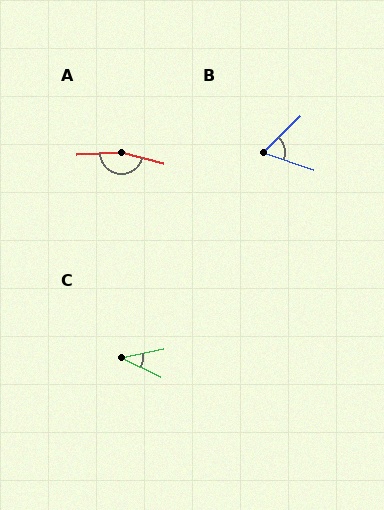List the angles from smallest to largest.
C (38°), B (63°), A (163°).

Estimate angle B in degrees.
Approximately 63 degrees.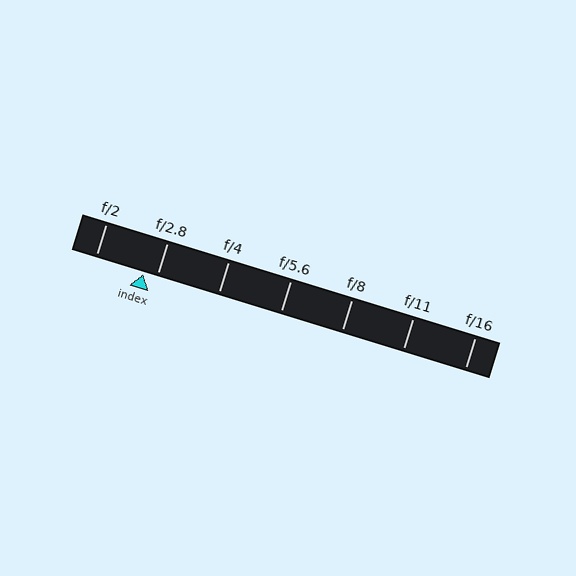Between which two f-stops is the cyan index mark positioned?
The index mark is between f/2 and f/2.8.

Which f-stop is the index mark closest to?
The index mark is closest to f/2.8.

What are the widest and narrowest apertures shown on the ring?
The widest aperture shown is f/2 and the narrowest is f/16.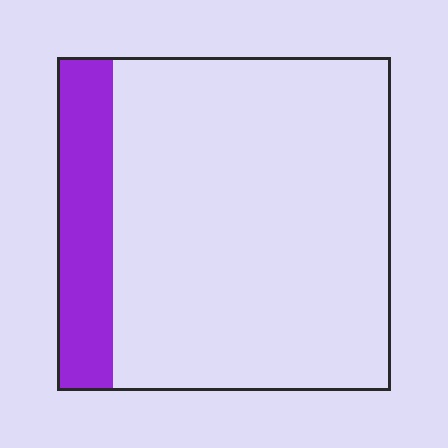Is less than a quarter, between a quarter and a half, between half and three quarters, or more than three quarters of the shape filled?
Less than a quarter.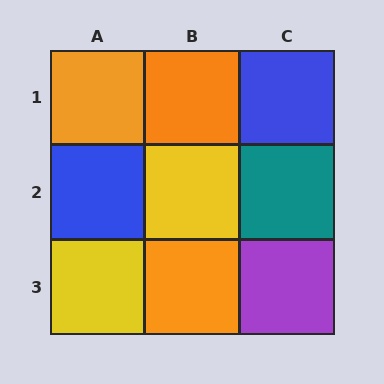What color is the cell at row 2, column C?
Teal.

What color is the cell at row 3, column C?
Purple.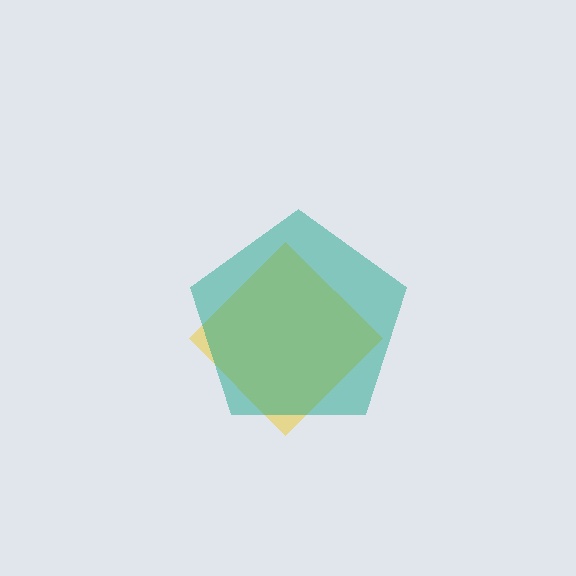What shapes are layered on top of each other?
The layered shapes are: a yellow diamond, a teal pentagon.